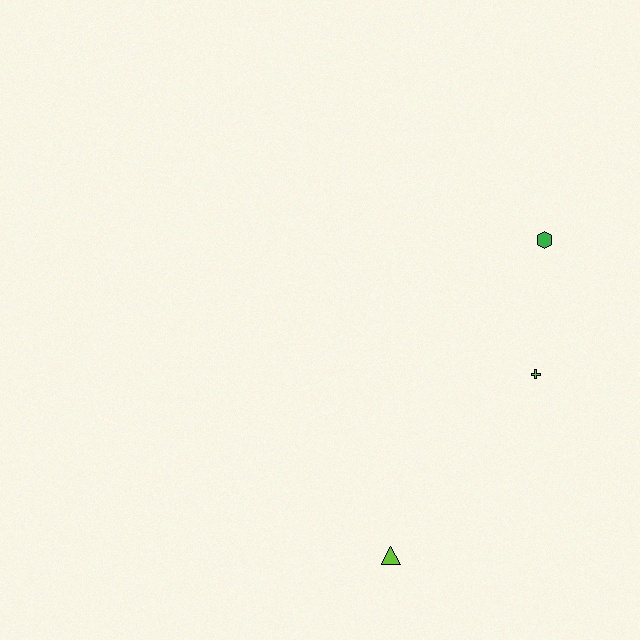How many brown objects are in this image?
There are no brown objects.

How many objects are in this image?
There are 3 objects.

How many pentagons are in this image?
There are no pentagons.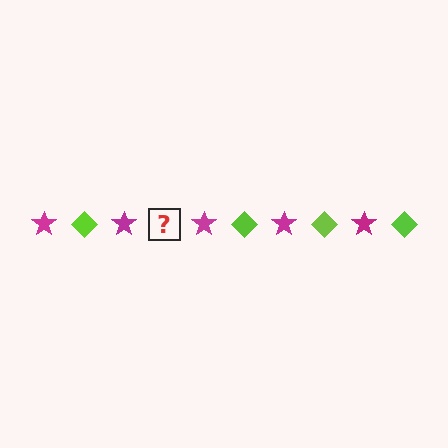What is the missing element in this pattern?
The missing element is a lime diamond.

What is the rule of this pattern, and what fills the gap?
The rule is that the pattern alternates between magenta star and lime diamond. The gap should be filled with a lime diamond.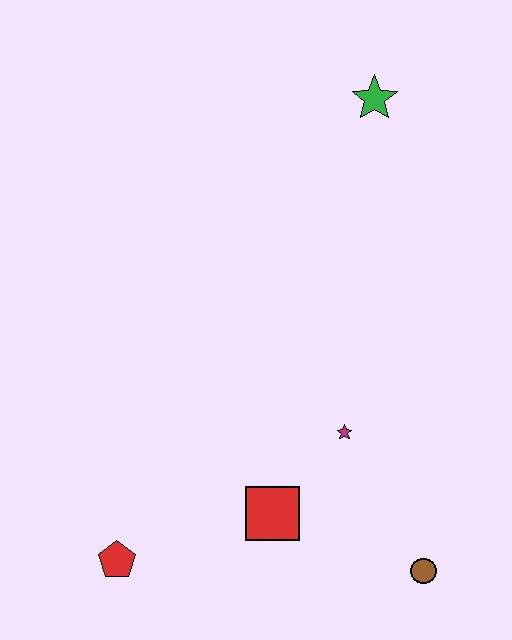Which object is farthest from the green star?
The red pentagon is farthest from the green star.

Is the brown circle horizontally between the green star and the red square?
No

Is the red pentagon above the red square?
No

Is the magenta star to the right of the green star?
No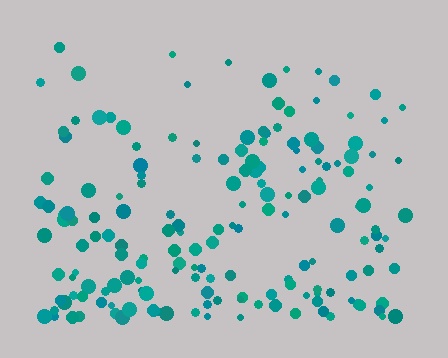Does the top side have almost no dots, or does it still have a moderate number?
Still a moderate number, just noticeably fewer than the bottom.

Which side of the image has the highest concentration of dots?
The bottom.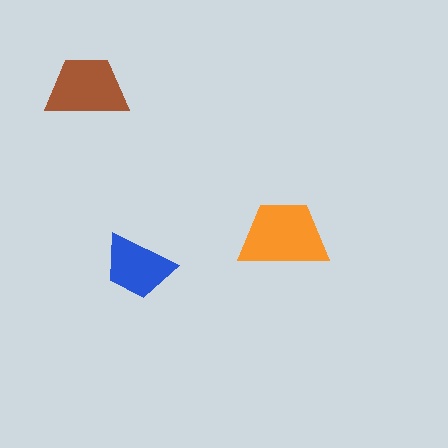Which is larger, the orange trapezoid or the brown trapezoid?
The orange one.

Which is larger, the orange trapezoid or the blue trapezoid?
The orange one.